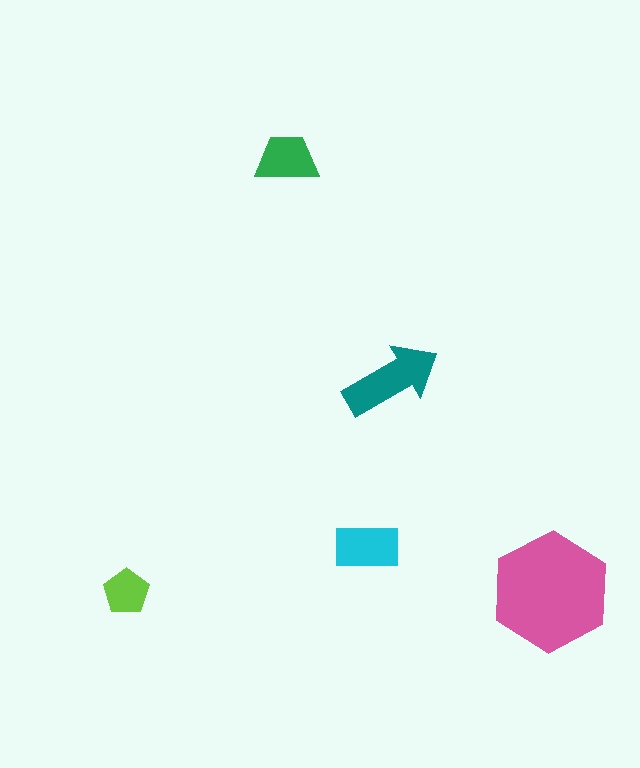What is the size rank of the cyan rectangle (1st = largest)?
3rd.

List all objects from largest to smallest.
The pink hexagon, the teal arrow, the cyan rectangle, the green trapezoid, the lime pentagon.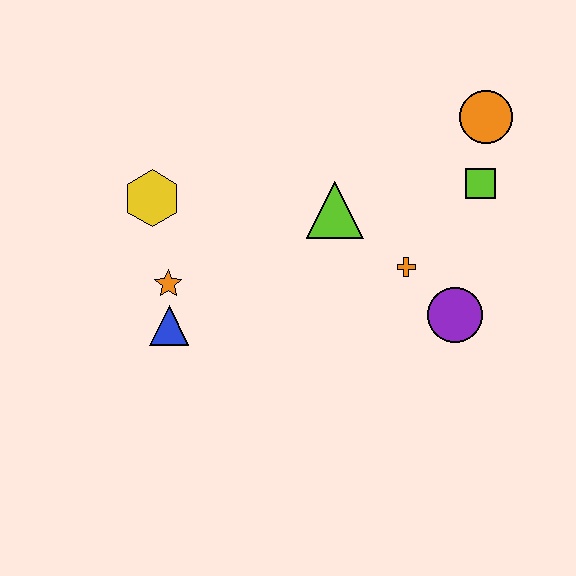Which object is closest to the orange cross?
The purple circle is closest to the orange cross.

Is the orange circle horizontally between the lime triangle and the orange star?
No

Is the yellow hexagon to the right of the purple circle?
No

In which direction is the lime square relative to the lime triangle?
The lime square is to the right of the lime triangle.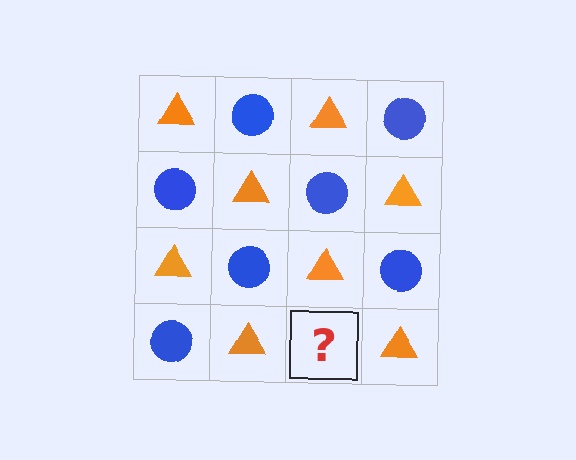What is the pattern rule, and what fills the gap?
The rule is that it alternates orange triangle and blue circle in a checkerboard pattern. The gap should be filled with a blue circle.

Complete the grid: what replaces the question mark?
The question mark should be replaced with a blue circle.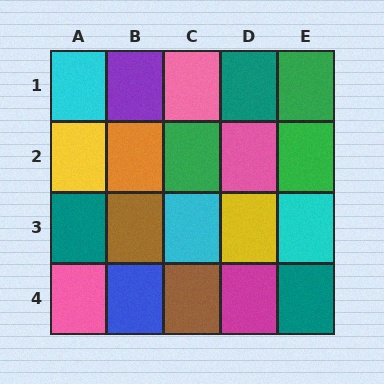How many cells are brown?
2 cells are brown.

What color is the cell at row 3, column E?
Cyan.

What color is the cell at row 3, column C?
Cyan.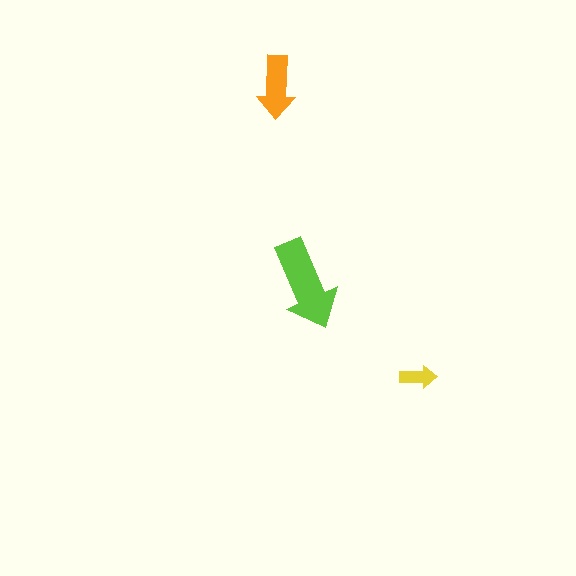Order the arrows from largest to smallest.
the lime one, the orange one, the yellow one.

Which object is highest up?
The orange arrow is topmost.